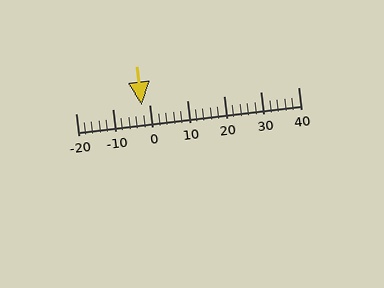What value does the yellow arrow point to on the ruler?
The yellow arrow points to approximately -2.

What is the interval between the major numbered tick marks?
The major tick marks are spaced 10 units apart.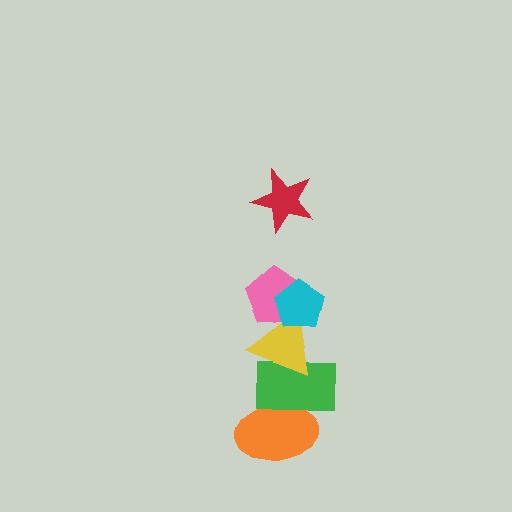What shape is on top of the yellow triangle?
The pink pentagon is on top of the yellow triangle.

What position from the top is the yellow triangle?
The yellow triangle is 4th from the top.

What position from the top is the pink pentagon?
The pink pentagon is 3rd from the top.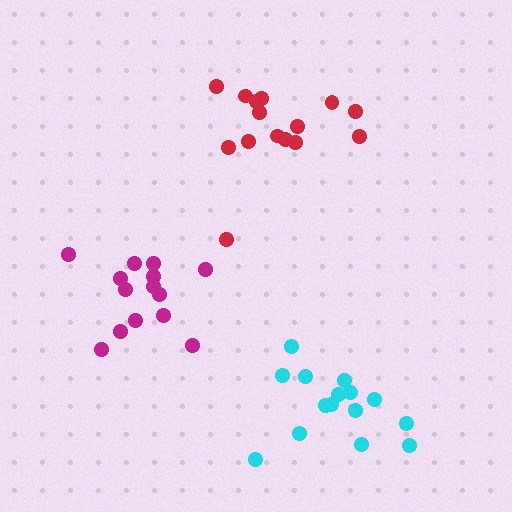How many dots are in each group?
Group 1: 15 dots, Group 2: 14 dots, Group 3: 15 dots (44 total).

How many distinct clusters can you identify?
There are 3 distinct clusters.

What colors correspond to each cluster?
The clusters are colored: cyan, magenta, red.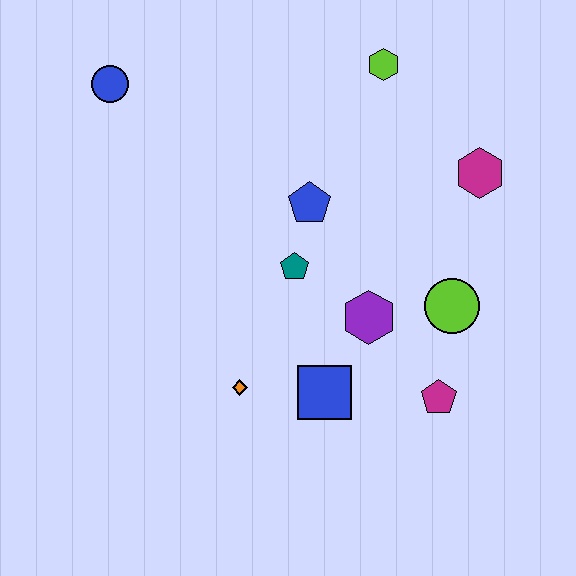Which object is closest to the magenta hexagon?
The lime circle is closest to the magenta hexagon.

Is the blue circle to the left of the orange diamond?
Yes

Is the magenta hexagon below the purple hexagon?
No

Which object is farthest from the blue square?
The blue circle is farthest from the blue square.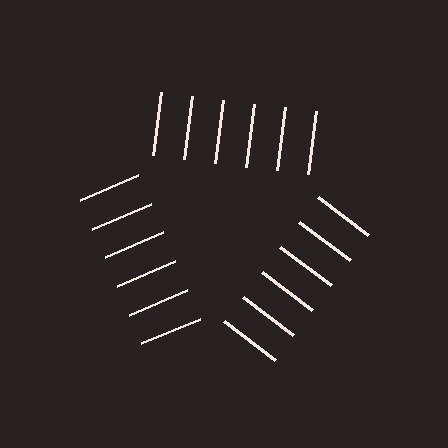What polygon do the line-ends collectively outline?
An illusory triangle — the line segments terminate on its edges but no continuous stroke is drawn.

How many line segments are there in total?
18 — 6 along each of the 3 edges.